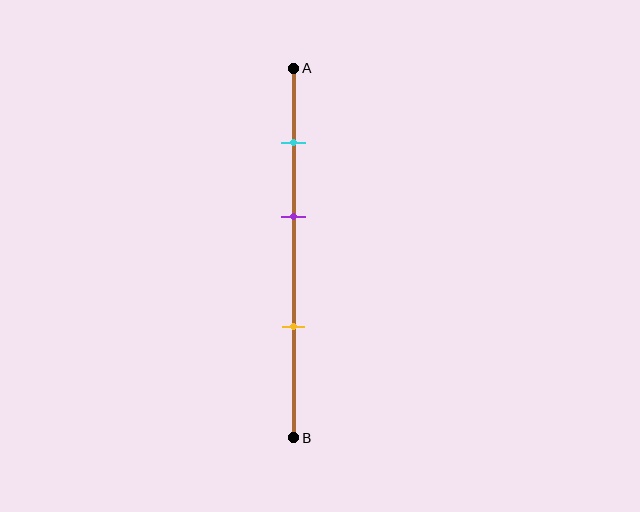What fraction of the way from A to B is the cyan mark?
The cyan mark is approximately 20% (0.2) of the way from A to B.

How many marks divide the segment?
There are 3 marks dividing the segment.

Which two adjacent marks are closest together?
The cyan and purple marks are the closest adjacent pair.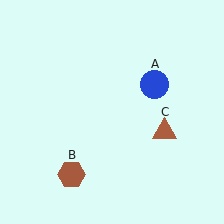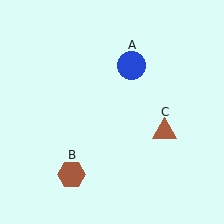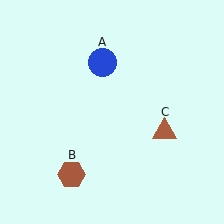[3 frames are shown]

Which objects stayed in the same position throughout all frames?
Brown hexagon (object B) and brown triangle (object C) remained stationary.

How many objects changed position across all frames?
1 object changed position: blue circle (object A).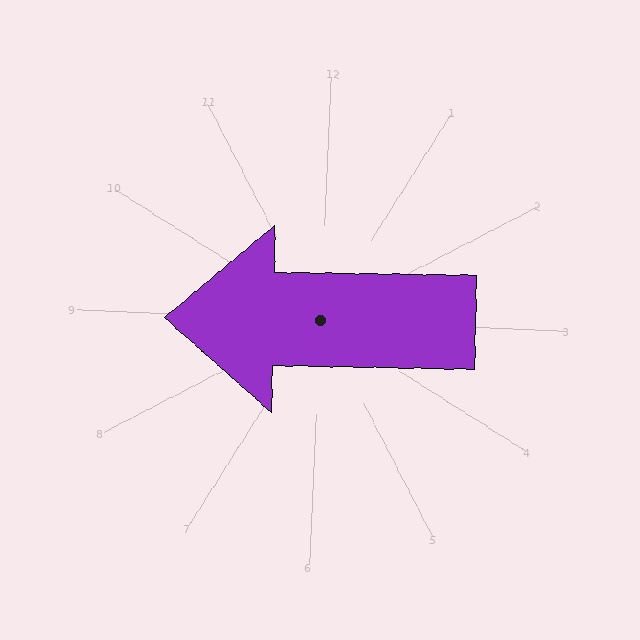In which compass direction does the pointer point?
West.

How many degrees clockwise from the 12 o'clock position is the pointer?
Approximately 268 degrees.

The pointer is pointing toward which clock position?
Roughly 9 o'clock.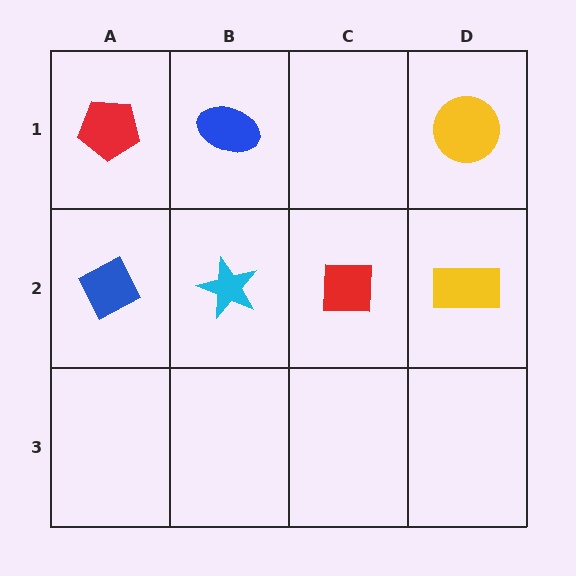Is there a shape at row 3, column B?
No, that cell is empty.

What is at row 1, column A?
A red pentagon.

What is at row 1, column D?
A yellow circle.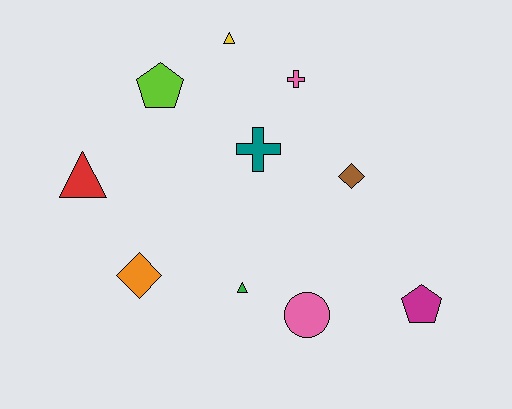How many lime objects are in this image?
There is 1 lime object.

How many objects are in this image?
There are 10 objects.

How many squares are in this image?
There are no squares.